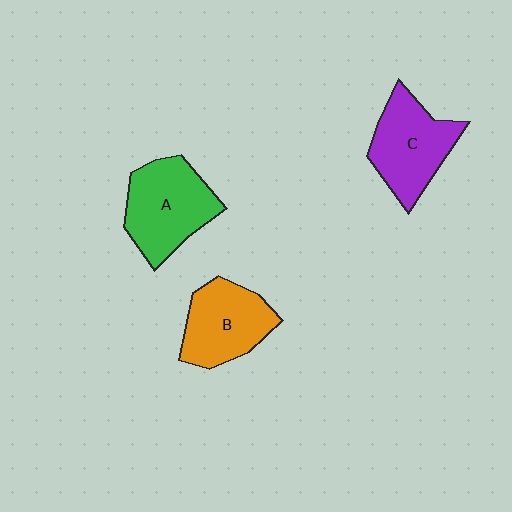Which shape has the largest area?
Shape A (green).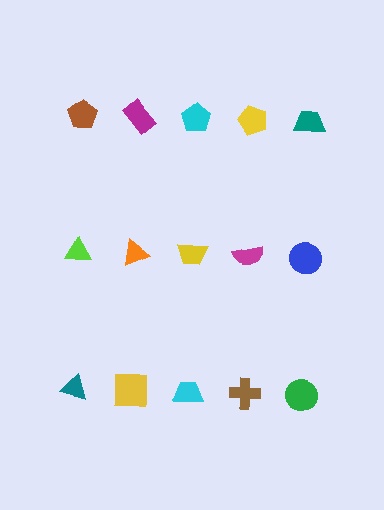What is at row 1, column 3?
A cyan pentagon.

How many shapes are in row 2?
5 shapes.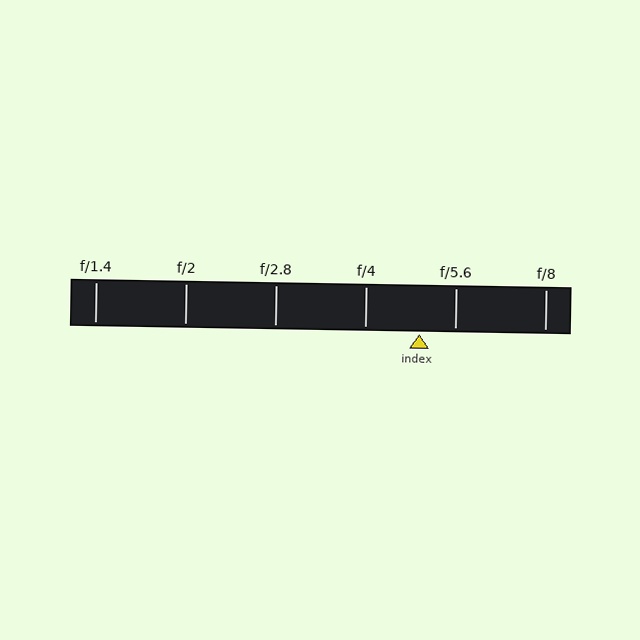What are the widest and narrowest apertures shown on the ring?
The widest aperture shown is f/1.4 and the narrowest is f/8.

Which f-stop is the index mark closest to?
The index mark is closest to f/5.6.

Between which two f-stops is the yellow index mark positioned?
The index mark is between f/4 and f/5.6.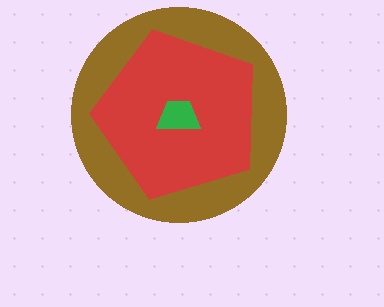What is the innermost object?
The green trapezoid.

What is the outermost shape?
The brown circle.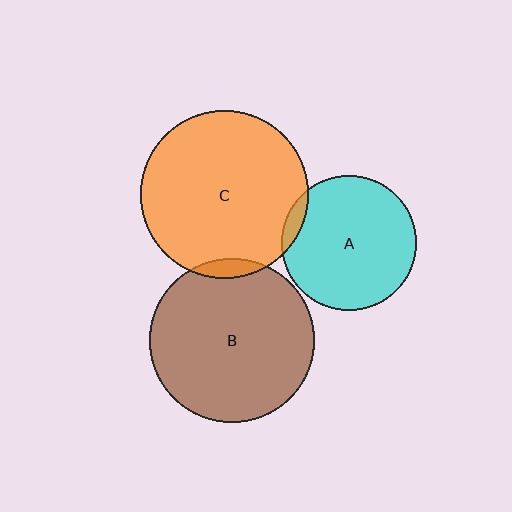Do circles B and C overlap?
Yes.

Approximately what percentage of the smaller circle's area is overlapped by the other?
Approximately 5%.